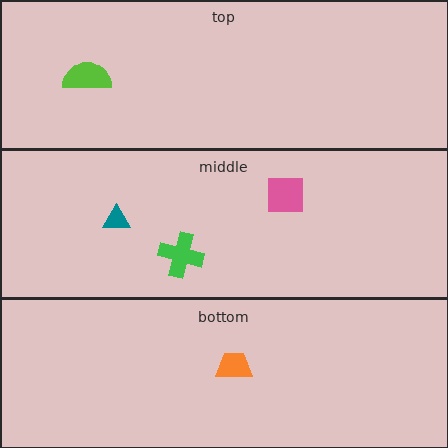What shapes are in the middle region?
The pink square, the green cross, the teal triangle.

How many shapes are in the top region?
1.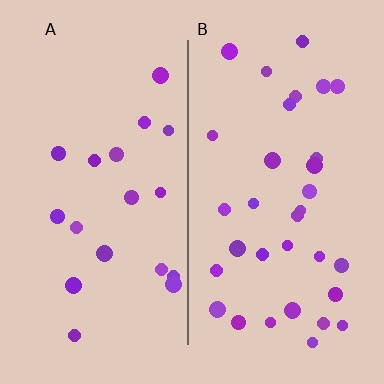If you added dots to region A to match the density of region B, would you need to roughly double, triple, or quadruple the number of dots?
Approximately double.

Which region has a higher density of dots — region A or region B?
B (the right).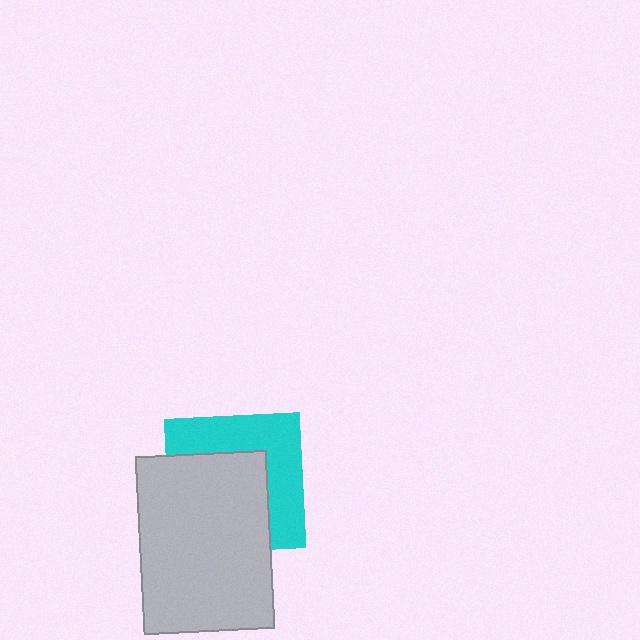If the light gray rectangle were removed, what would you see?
You would see the complete cyan square.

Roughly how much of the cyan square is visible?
About half of it is visible (roughly 46%).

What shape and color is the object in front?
The object in front is a light gray rectangle.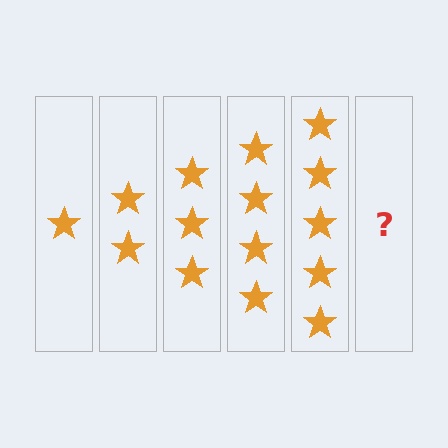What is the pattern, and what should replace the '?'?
The pattern is that each step adds one more star. The '?' should be 6 stars.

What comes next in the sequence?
The next element should be 6 stars.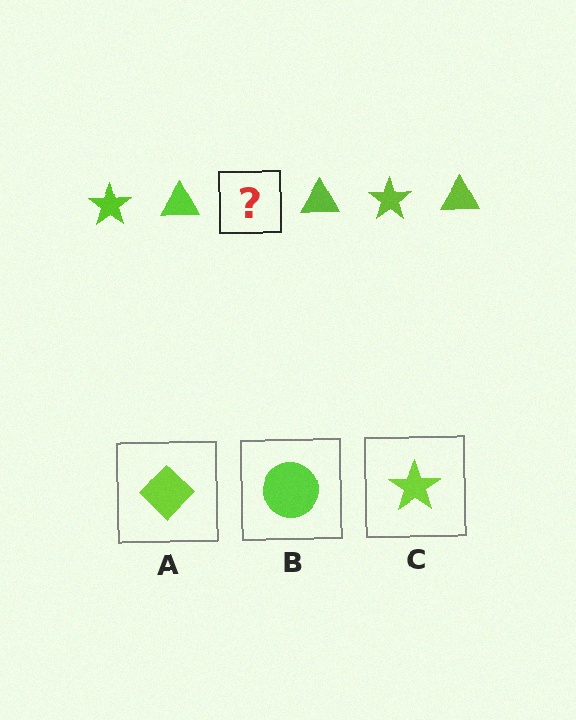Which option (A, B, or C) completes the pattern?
C.